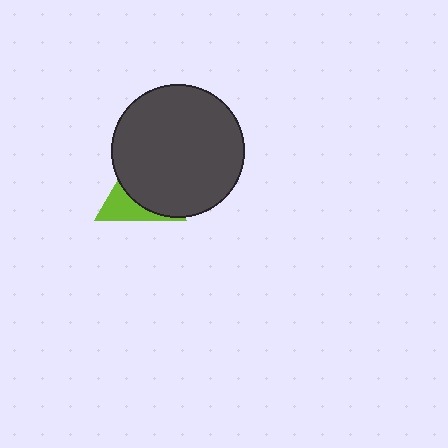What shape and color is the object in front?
The object in front is a dark gray circle.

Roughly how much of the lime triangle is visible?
A small part of it is visible (roughly 37%).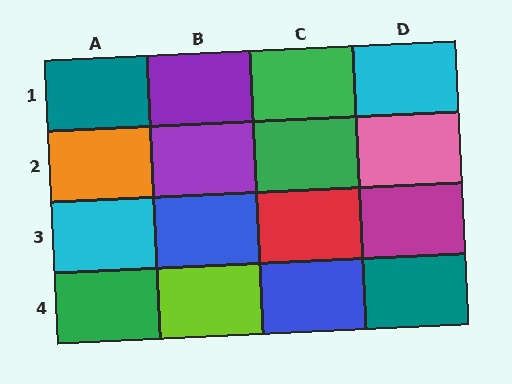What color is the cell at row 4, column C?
Blue.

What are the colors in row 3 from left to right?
Cyan, blue, red, magenta.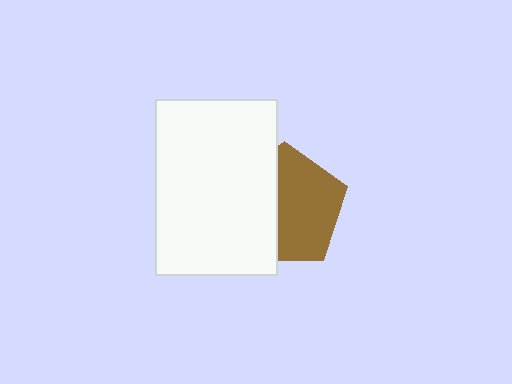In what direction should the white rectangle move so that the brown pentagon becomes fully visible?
The white rectangle should move left. That is the shortest direction to clear the overlap and leave the brown pentagon fully visible.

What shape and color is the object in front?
The object in front is a white rectangle.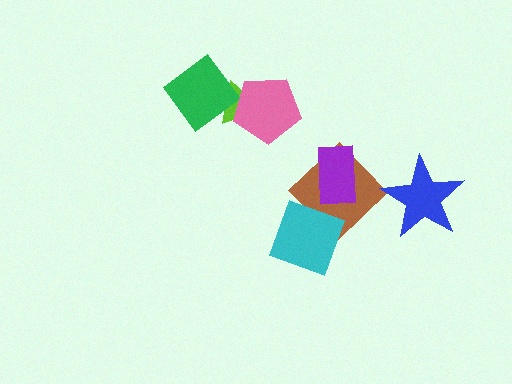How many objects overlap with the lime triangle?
2 objects overlap with the lime triangle.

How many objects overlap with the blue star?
0 objects overlap with the blue star.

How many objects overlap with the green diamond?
1 object overlaps with the green diamond.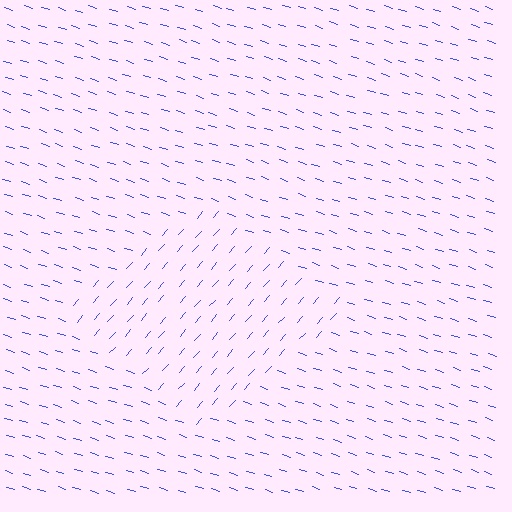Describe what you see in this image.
The image is filled with small blue line segments. A diamond region in the image has lines oriented differently from the surrounding lines, creating a visible texture boundary.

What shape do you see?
I see a diamond.